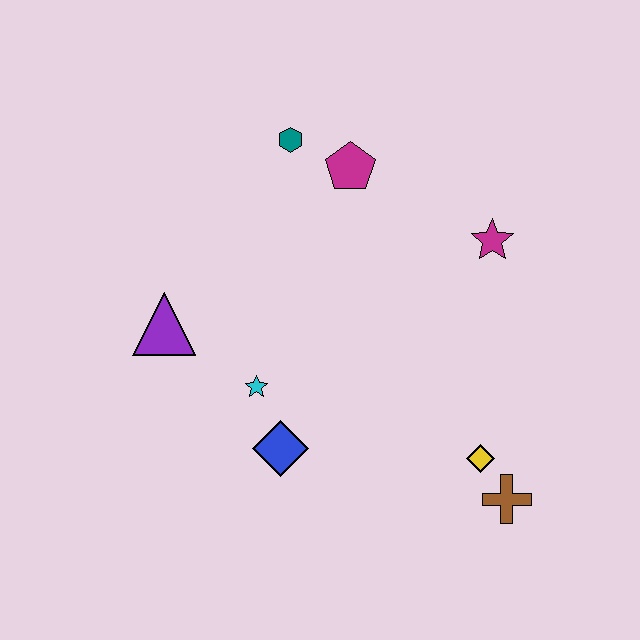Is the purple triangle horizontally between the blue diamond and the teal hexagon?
No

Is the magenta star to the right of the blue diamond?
Yes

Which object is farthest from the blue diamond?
The teal hexagon is farthest from the blue diamond.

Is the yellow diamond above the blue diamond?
No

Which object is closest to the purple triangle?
The cyan star is closest to the purple triangle.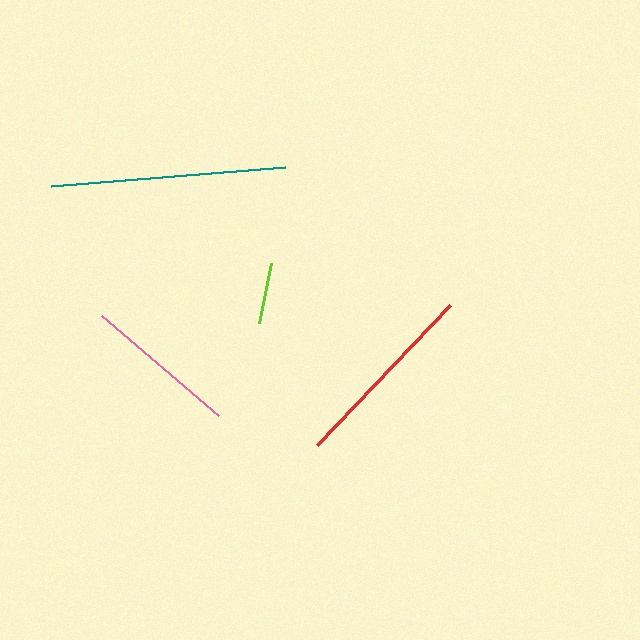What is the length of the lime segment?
The lime segment is approximately 61 pixels long.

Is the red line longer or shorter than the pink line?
The red line is longer than the pink line.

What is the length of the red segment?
The red segment is approximately 193 pixels long.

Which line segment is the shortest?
The lime line is the shortest at approximately 61 pixels.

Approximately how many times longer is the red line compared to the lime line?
The red line is approximately 3.2 times the length of the lime line.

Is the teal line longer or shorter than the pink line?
The teal line is longer than the pink line.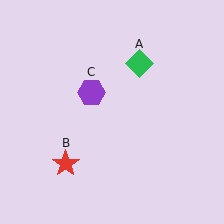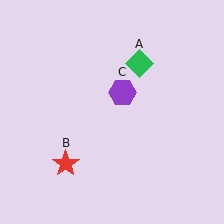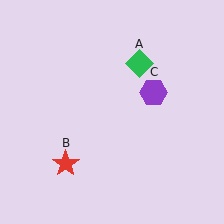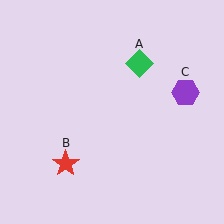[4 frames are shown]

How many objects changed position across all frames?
1 object changed position: purple hexagon (object C).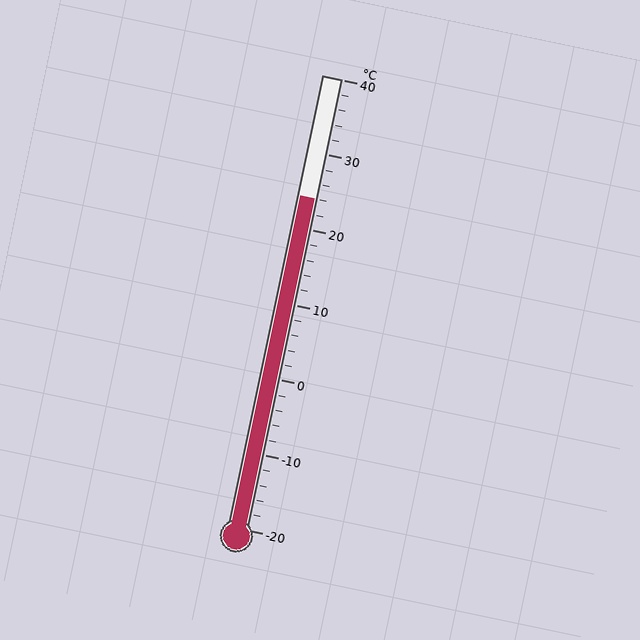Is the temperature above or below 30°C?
The temperature is below 30°C.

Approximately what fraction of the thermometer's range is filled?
The thermometer is filled to approximately 75% of its range.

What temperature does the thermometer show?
The thermometer shows approximately 24°C.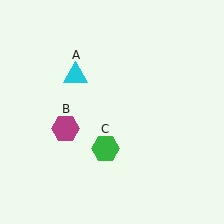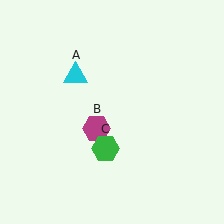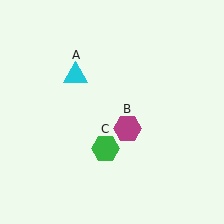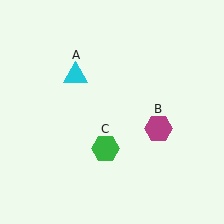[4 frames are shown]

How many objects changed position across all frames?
1 object changed position: magenta hexagon (object B).